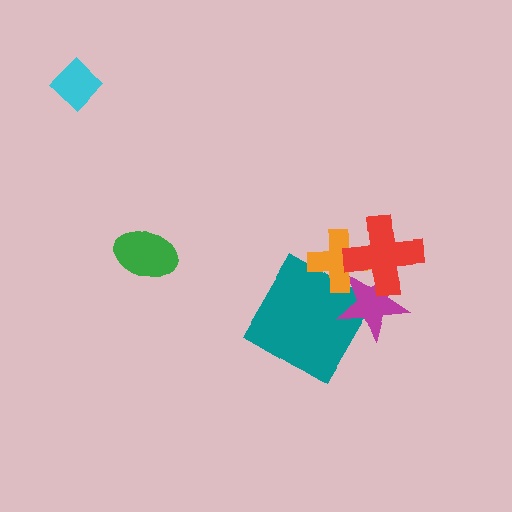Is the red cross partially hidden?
No, no other shape covers it.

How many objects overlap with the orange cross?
3 objects overlap with the orange cross.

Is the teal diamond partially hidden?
Yes, it is partially covered by another shape.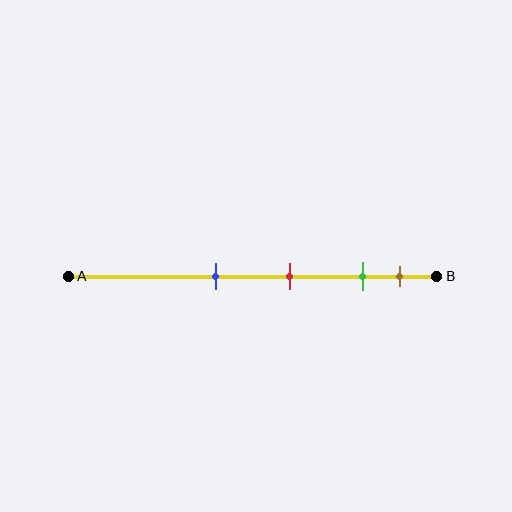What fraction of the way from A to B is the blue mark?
The blue mark is approximately 40% (0.4) of the way from A to B.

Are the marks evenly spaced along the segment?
No, the marks are not evenly spaced.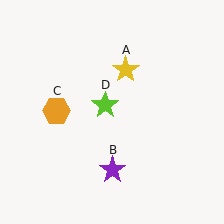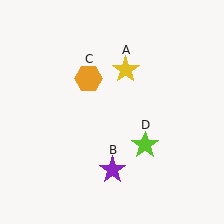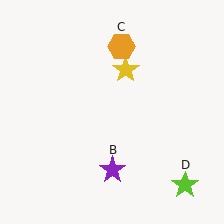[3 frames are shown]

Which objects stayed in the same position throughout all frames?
Yellow star (object A) and purple star (object B) remained stationary.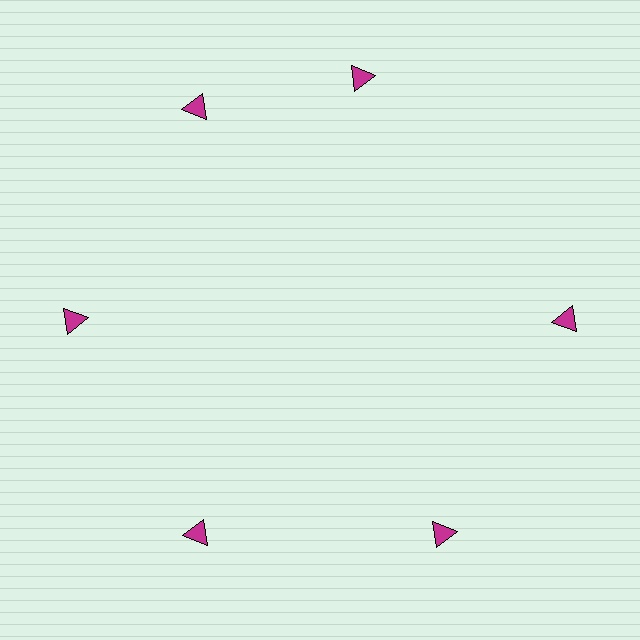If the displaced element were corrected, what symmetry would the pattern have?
It would have 6-fold rotational symmetry — the pattern would map onto itself every 60 degrees.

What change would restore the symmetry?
The symmetry would be restored by rotating it back into even spacing with its neighbors so that all 6 triangles sit at equal angles and equal distance from the center.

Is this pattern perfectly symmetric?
No. The 6 magenta triangles are arranged in a ring, but one element near the 1 o'clock position is rotated out of alignment along the ring, breaking the 6-fold rotational symmetry.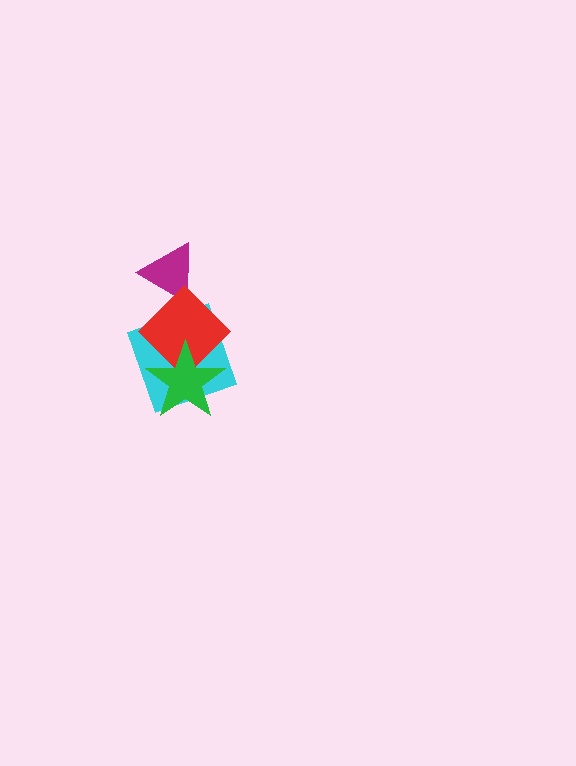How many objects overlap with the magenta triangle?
1 object overlaps with the magenta triangle.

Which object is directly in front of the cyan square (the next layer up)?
The red diamond is directly in front of the cyan square.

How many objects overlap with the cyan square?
2 objects overlap with the cyan square.